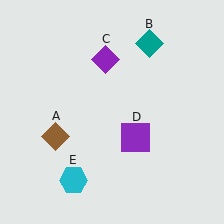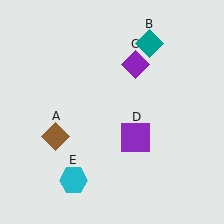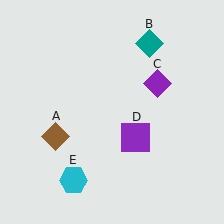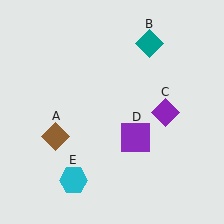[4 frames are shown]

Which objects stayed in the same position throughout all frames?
Brown diamond (object A) and teal diamond (object B) and purple square (object D) and cyan hexagon (object E) remained stationary.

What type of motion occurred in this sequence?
The purple diamond (object C) rotated clockwise around the center of the scene.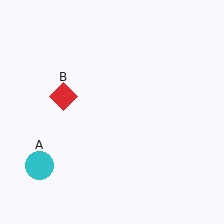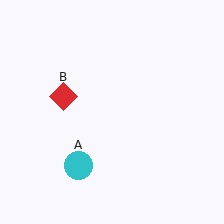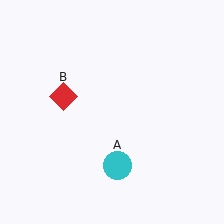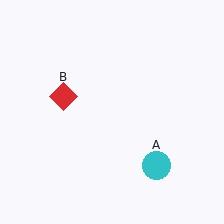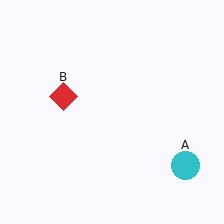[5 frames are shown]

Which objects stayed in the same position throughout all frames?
Red diamond (object B) remained stationary.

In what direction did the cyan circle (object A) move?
The cyan circle (object A) moved right.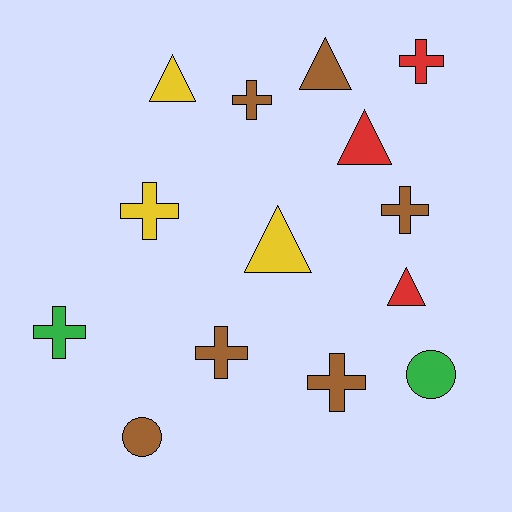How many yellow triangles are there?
There are 2 yellow triangles.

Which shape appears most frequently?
Cross, with 7 objects.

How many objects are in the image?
There are 14 objects.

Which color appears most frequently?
Brown, with 6 objects.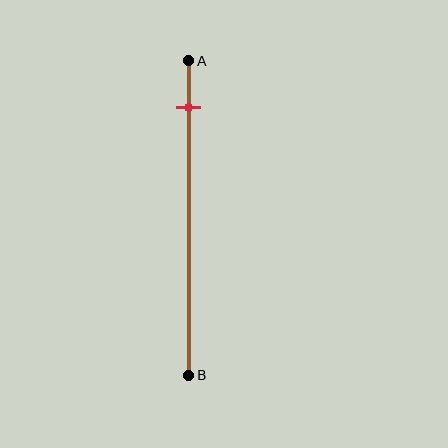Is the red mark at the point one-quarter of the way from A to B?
No, the mark is at about 15% from A, not at the 25% one-quarter point.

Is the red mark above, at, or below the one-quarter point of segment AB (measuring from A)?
The red mark is above the one-quarter point of segment AB.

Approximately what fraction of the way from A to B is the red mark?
The red mark is approximately 15% of the way from A to B.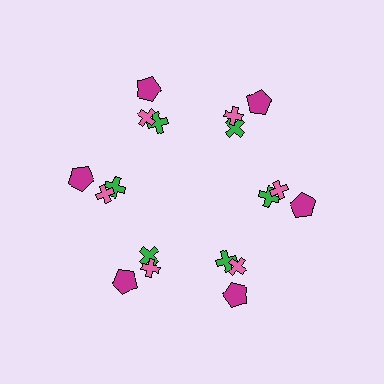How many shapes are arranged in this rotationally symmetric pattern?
There are 18 shapes, arranged in 6 groups of 3.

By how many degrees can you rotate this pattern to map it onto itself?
The pattern maps onto itself every 60 degrees of rotation.